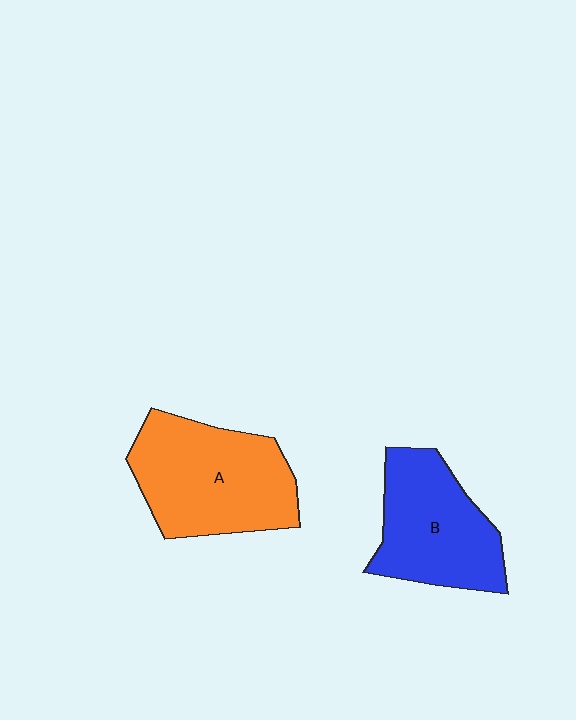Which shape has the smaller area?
Shape B (blue).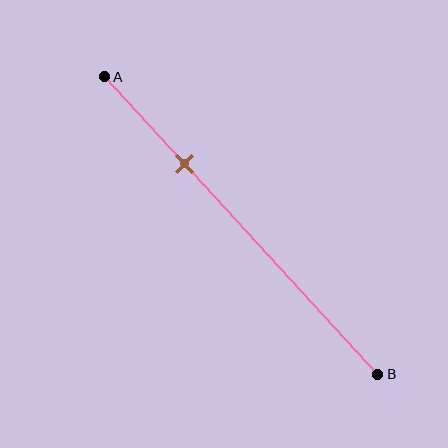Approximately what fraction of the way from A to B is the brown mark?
The brown mark is approximately 30% of the way from A to B.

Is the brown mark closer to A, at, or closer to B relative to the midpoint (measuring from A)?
The brown mark is closer to point A than the midpoint of segment AB.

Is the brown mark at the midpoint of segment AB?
No, the mark is at about 30% from A, not at the 50% midpoint.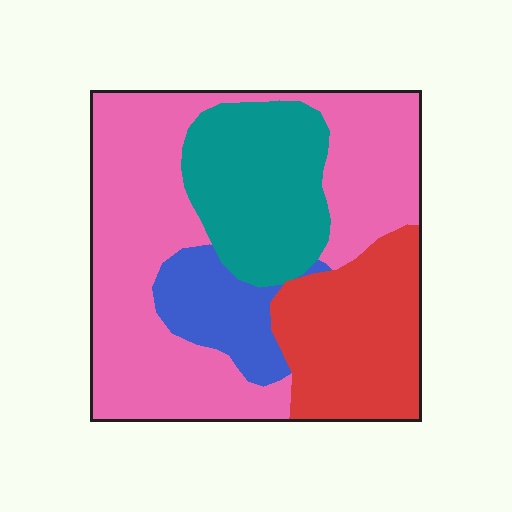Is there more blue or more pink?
Pink.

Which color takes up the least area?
Blue, at roughly 10%.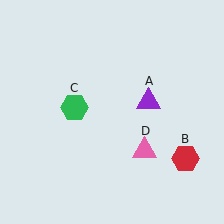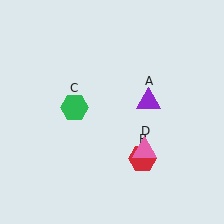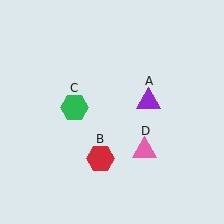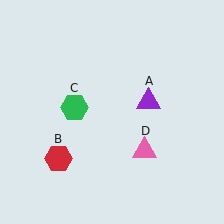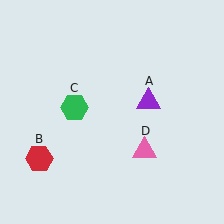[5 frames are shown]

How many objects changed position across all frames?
1 object changed position: red hexagon (object B).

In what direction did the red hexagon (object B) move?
The red hexagon (object B) moved left.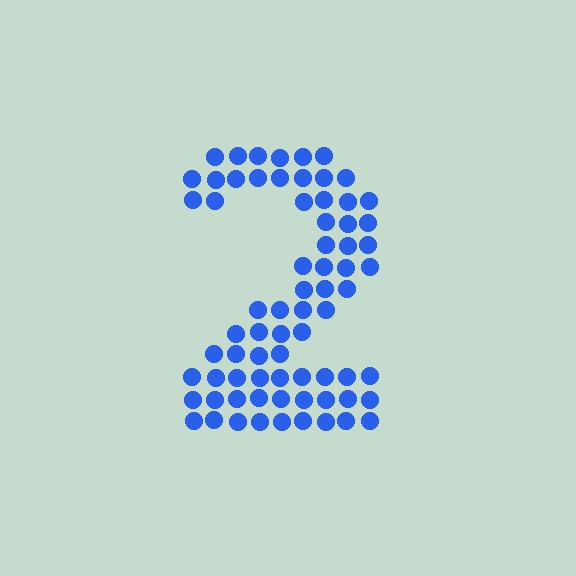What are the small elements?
The small elements are circles.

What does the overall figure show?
The overall figure shows the digit 2.